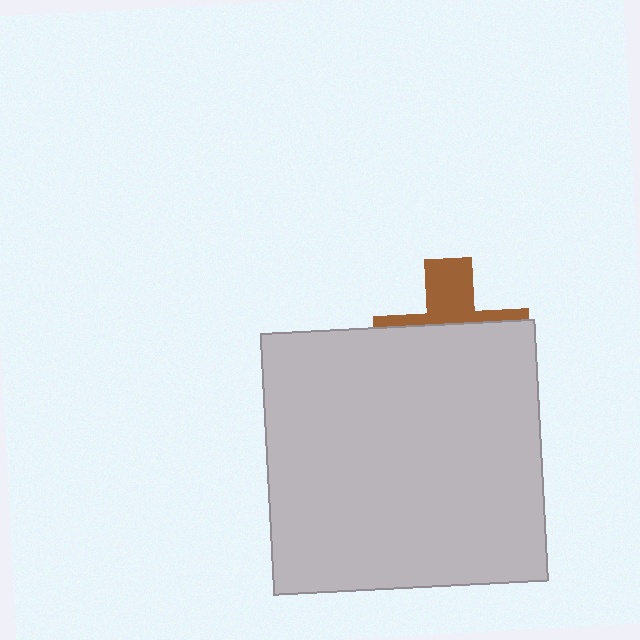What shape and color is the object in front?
The object in front is a light gray rectangle.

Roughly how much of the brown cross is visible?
A small part of it is visible (roughly 33%).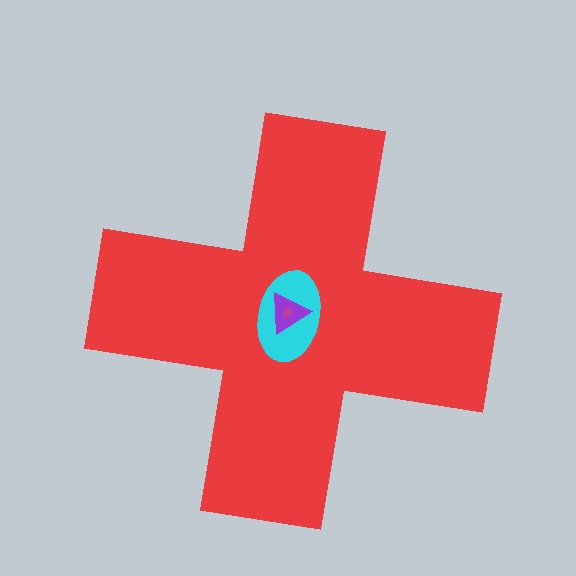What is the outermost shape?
The red cross.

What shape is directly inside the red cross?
The cyan ellipse.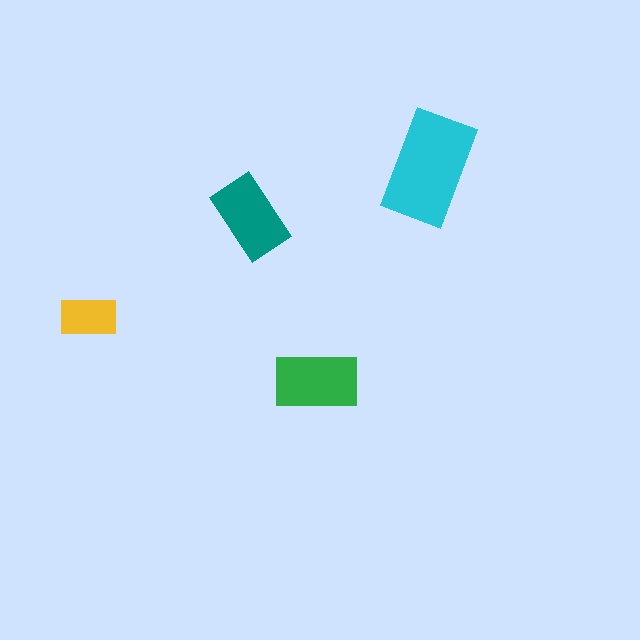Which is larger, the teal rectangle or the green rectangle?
The green one.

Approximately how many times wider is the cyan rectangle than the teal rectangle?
About 1.5 times wider.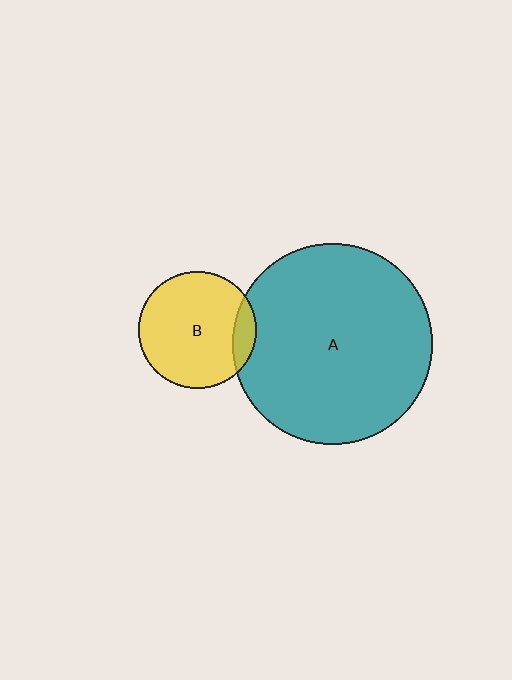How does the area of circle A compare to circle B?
Approximately 2.9 times.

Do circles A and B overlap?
Yes.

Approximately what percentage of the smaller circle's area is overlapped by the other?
Approximately 10%.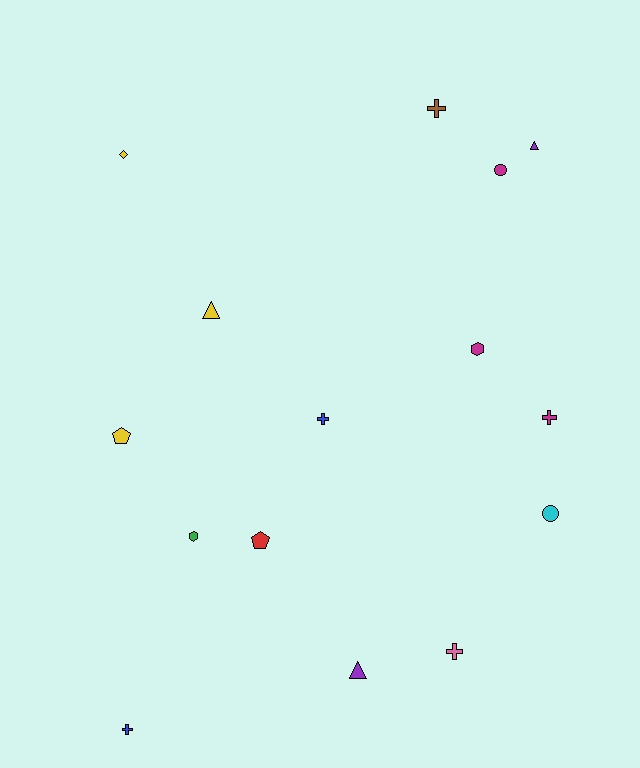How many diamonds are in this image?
There is 1 diamond.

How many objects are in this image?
There are 15 objects.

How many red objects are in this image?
There is 1 red object.